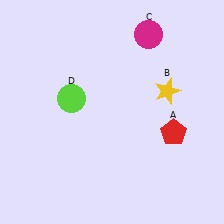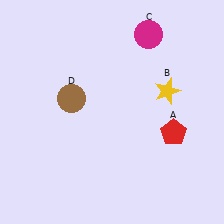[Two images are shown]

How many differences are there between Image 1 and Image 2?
There is 1 difference between the two images.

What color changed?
The circle (D) changed from lime in Image 1 to brown in Image 2.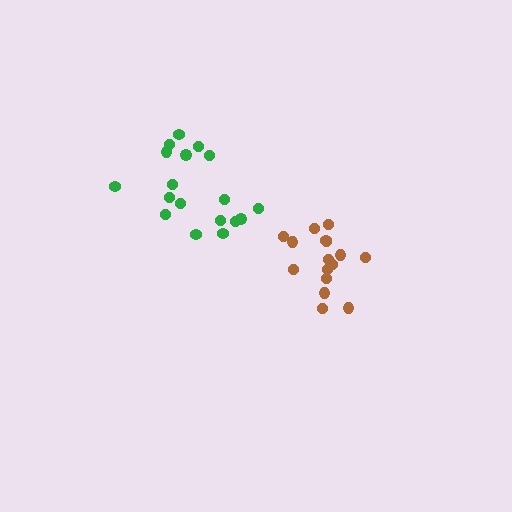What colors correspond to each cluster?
The clusters are colored: green, brown.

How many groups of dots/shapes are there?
There are 2 groups.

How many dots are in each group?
Group 1: 18 dots, Group 2: 16 dots (34 total).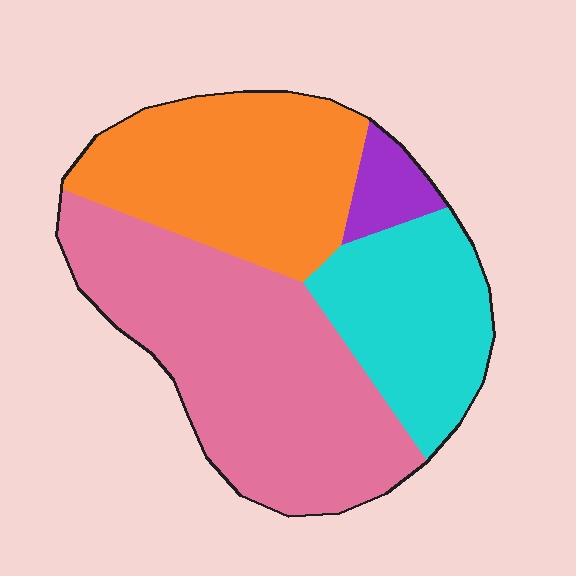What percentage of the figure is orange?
Orange takes up between a quarter and a half of the figure.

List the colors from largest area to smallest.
From largest to smallest: pink, orange, cyan, purple.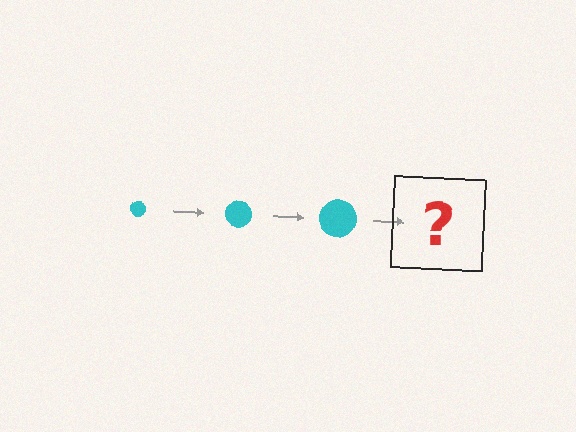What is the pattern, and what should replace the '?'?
The pattern is that the circle gets progressively larger each step. The '?' should be a cyan circle, larger than the previous one.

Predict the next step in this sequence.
The next step is a cyan circle, larger than the previous one.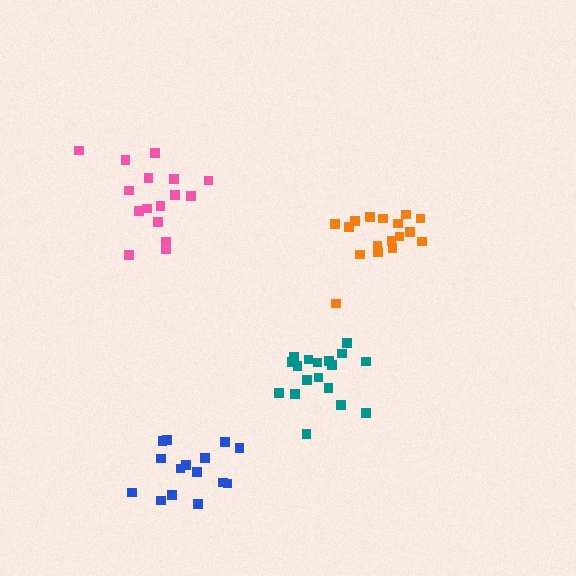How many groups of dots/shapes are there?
There are 4 groups.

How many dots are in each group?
Group 1: 17 dots, Group 2: 16 dots, Group 3: 15 dots, Group 4: 18 dots (66 total).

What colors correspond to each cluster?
The clusters are colored: orange, pink, blue, teal.